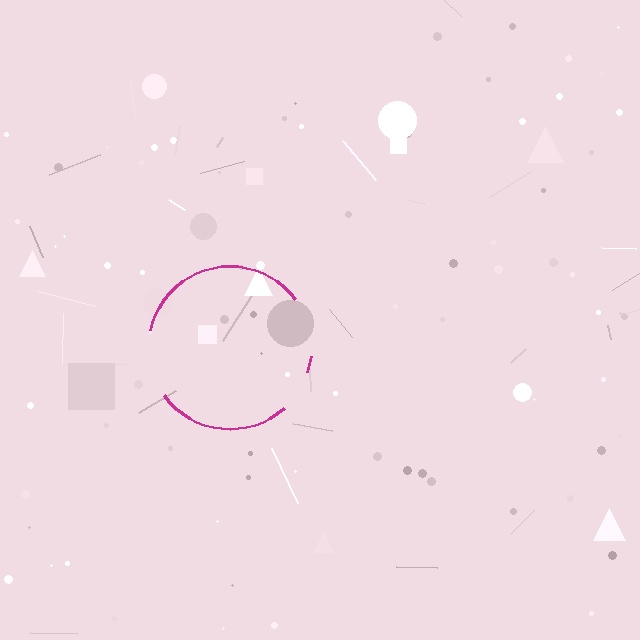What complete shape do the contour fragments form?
The contour fragments form a circle.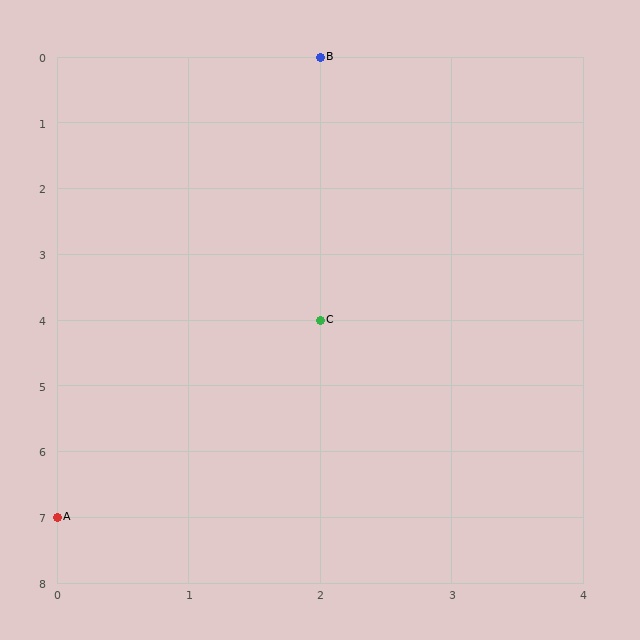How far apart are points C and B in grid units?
Points C and B are 4 rows apart.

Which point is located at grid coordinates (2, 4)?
Point C is at (2, 4).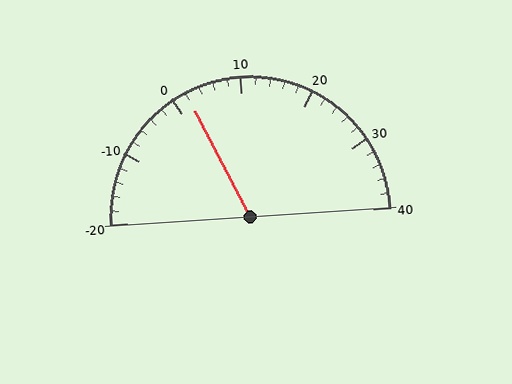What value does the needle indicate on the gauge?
The needle indicates approximately 2.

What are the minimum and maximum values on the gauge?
The gauge ranges from -20 to 40.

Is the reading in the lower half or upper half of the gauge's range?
The reading is in the lower half of the range (-20 to 40).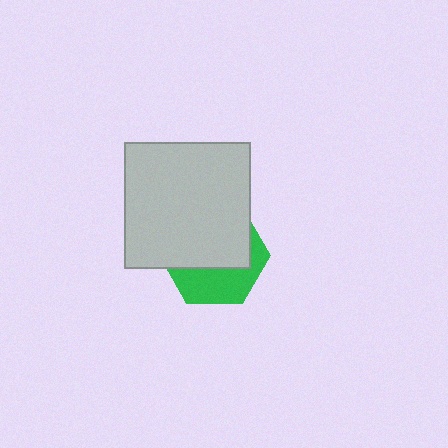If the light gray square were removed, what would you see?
You would see the complete green hexagon.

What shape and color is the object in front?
The object in front is a light gray square.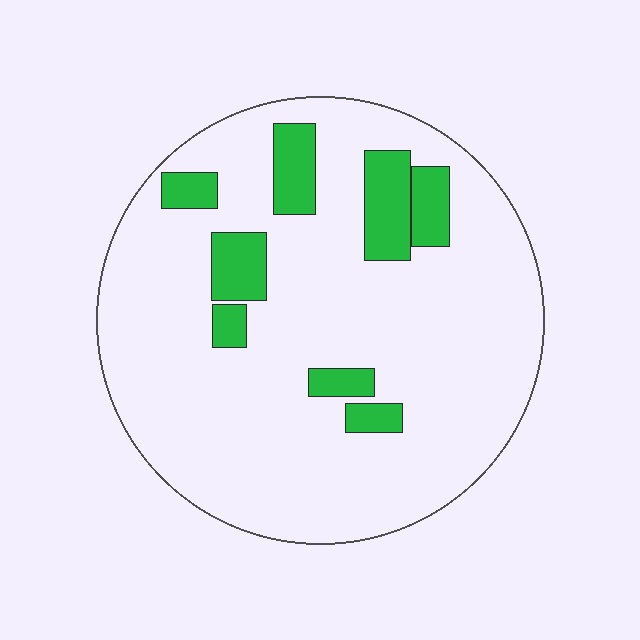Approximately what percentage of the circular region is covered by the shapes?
Approximately 15%.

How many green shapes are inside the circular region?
8.